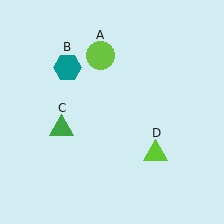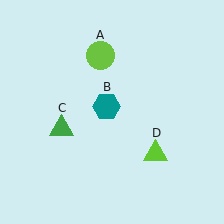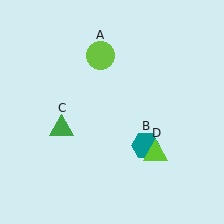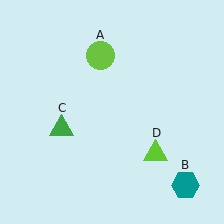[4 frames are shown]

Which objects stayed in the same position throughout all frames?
Lime circle (object A) and green triangle (object C) and lime triangle (object D) remained stationary.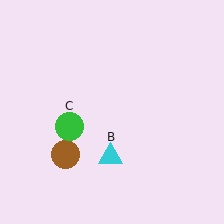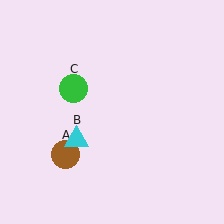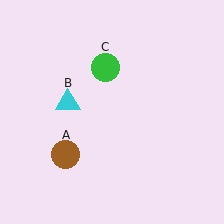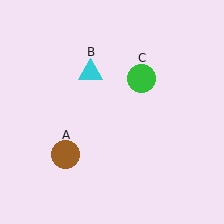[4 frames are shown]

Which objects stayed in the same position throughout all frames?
Brown circle (object A) remained stationary.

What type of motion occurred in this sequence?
The cyan triangle (object B), green circle (object C) rotated clockwise around the center of the scene.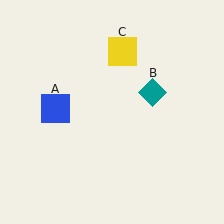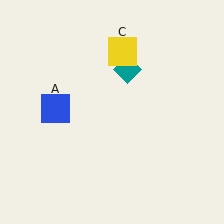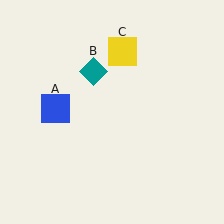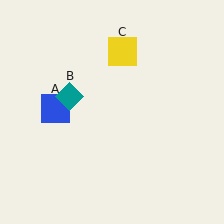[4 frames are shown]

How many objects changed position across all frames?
1 object changed position: teal diamond (object B).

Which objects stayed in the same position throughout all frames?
Blue square (object A) and yellow square (object C) remained stationary.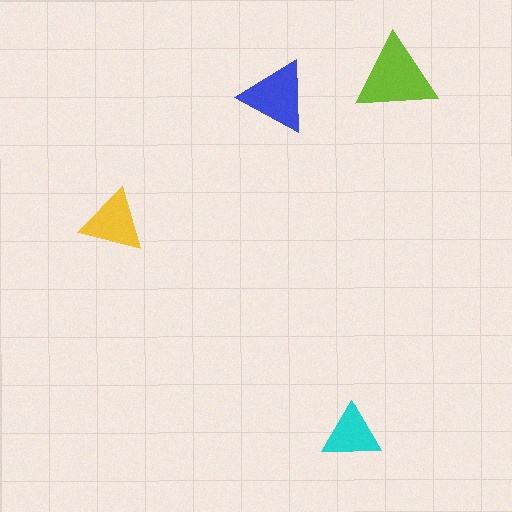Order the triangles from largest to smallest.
the lime one, the blue one, the yellow one, the cyan one.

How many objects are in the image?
There are 4 objects in the image.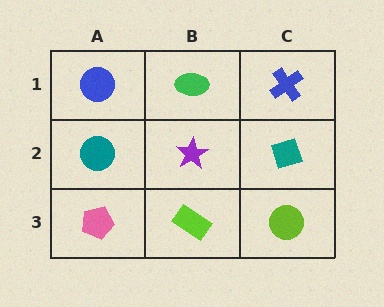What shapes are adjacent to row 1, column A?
A teal circle (row 2, column A), a green ellipse (row 1, column B).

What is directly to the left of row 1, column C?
A green ellipse.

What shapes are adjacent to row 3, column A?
A teal circle (row 2, column A), a lime rectangle (row 3, column B).